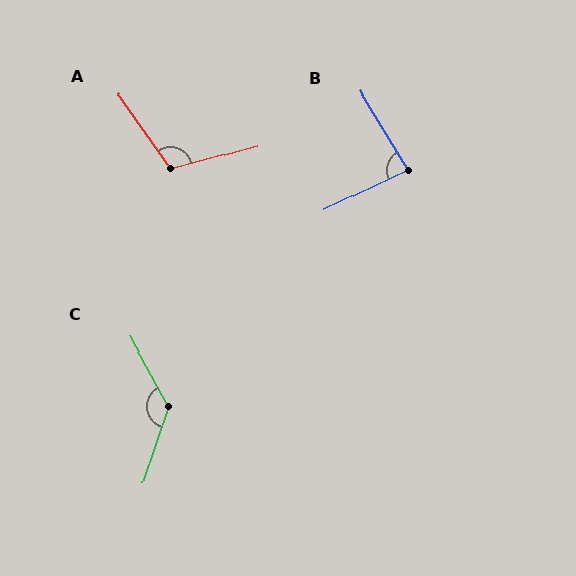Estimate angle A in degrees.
Approximately 110 degrees.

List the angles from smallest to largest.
B (84°), A (110°), C (133°).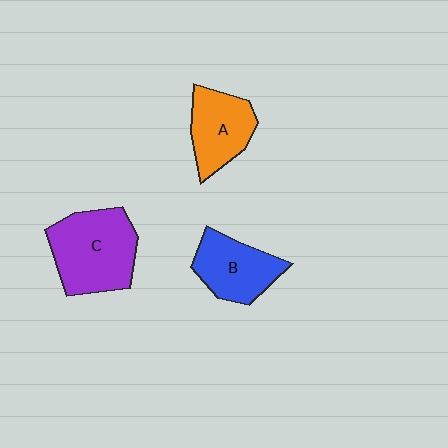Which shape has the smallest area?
Shape A (orange).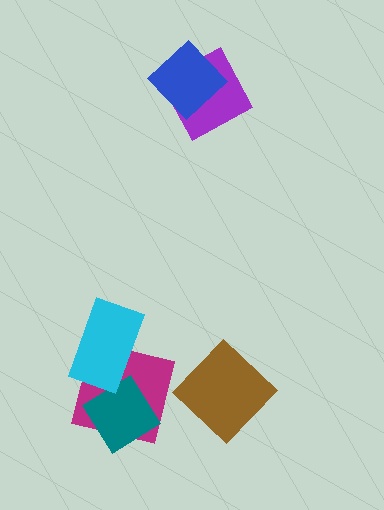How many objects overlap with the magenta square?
2 objects overlap with the magenta square.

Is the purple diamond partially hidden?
Yes, it is partially covered by another shape.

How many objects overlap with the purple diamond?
1 object overlaps with the purple diamond.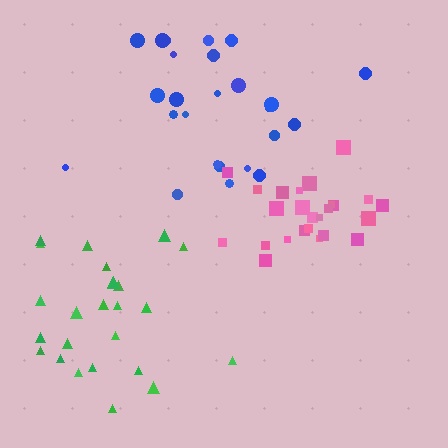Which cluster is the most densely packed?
Pink.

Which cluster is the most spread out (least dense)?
Blue.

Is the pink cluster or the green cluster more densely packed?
Pink.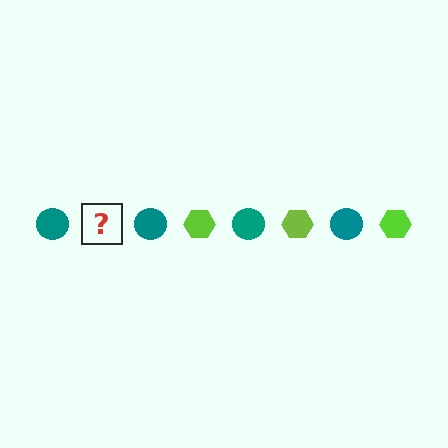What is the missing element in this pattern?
The missing element is a lime hexagon.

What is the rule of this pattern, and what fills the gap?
The rule is that the pattern alternates between teal circle and lime hexagon. The gap should be filled with a lime hexagon.